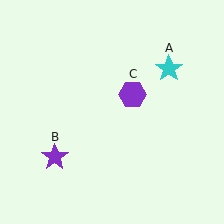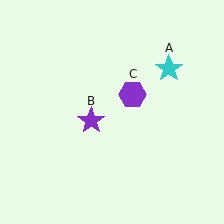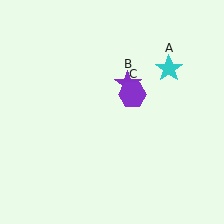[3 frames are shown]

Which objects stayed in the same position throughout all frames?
Cyan star (object A) and purple hexagon (object C) remained stationary.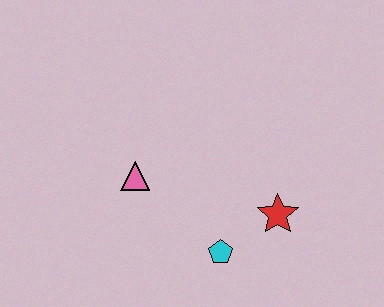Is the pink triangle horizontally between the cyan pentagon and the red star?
No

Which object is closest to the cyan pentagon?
The red star is closest to the cyan pentagon.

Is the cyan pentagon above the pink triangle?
No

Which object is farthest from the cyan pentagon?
The pink triangle is farthest from the cyan pentagon.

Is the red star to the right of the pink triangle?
Yes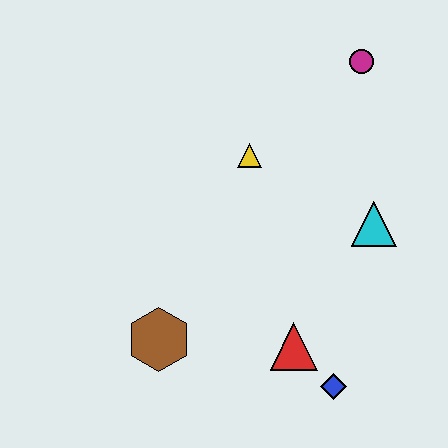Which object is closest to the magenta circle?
The yellow triangle is closest to the magenta circle.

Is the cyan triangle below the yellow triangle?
Yes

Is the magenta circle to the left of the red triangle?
No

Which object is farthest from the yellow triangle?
The blue diamond is farthest from the yellow triangle.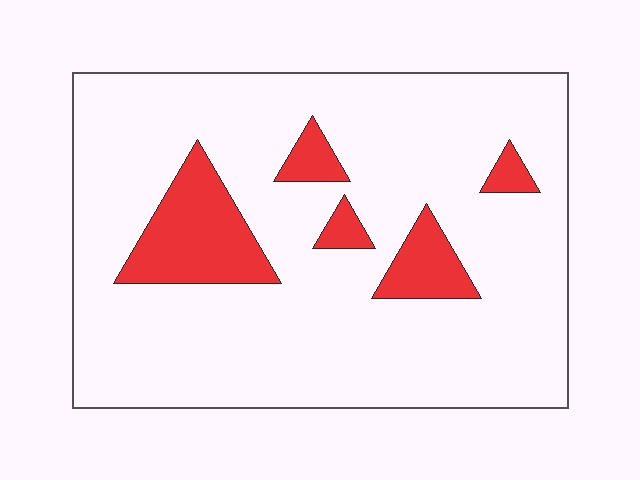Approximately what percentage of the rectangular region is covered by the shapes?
Approximately 15%.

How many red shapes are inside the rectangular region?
5.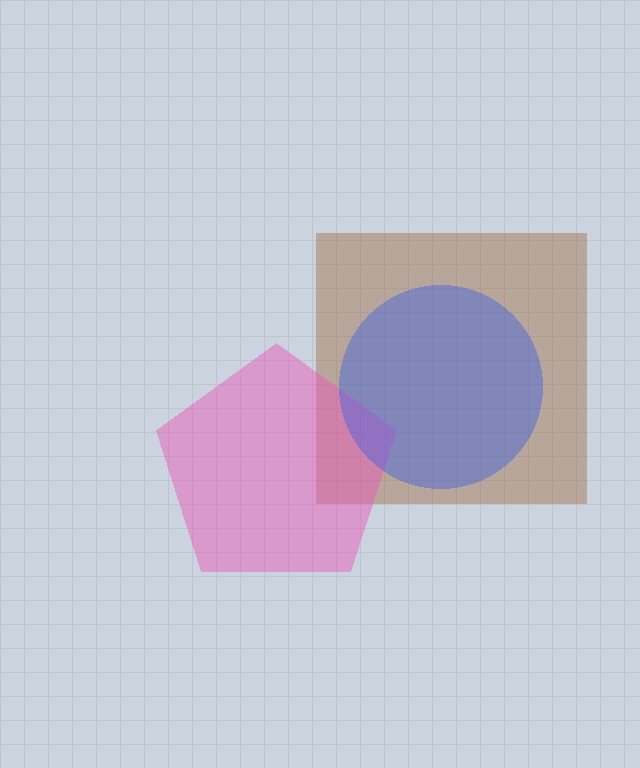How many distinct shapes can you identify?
There are 3 distinct shapes: a brown square, a pink pentagon, a blue circle.